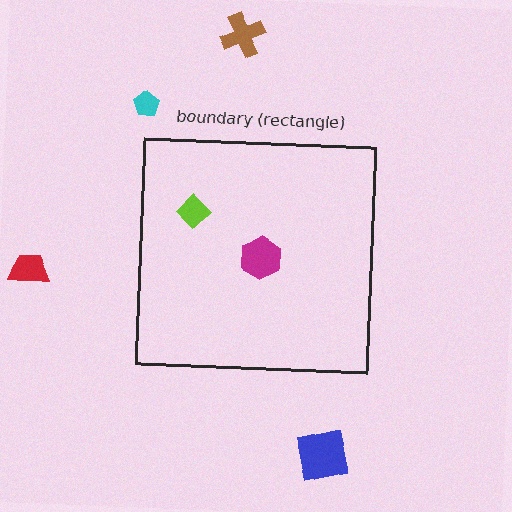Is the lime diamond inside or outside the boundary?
Inside.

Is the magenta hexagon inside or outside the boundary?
Inside.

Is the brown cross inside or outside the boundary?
Outside.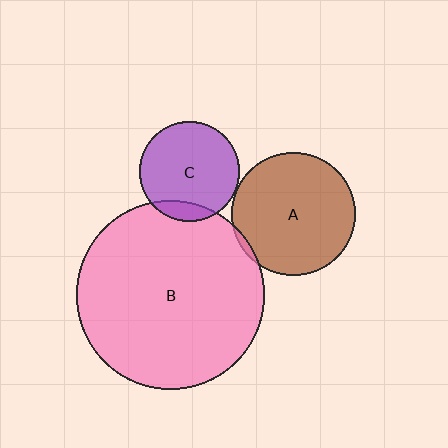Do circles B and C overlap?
Yes.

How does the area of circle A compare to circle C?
Approximately 1.5 times.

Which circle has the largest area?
Circle B (pink).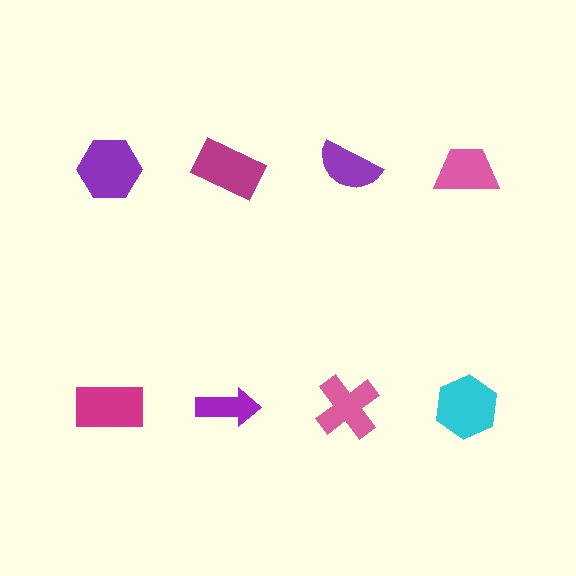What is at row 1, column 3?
A purple semicircle.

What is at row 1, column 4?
A pink trapezoid.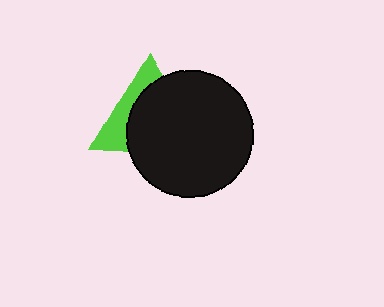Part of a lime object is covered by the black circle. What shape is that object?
It is a triangle.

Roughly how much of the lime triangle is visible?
A small part of it is visible (roughly 35%).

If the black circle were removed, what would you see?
You would see the complete lime triangle.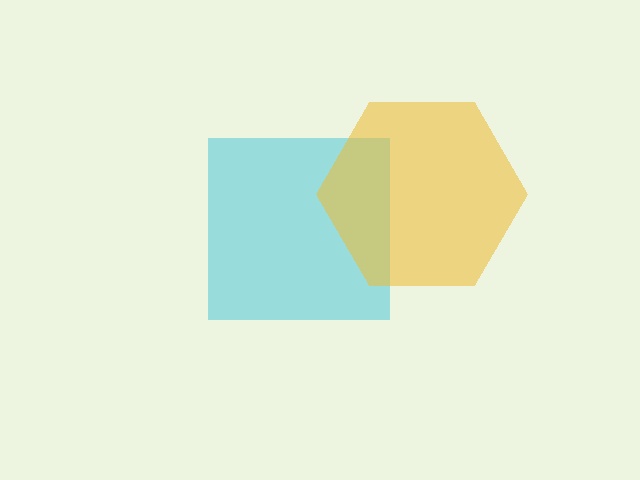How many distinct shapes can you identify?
There are 2 distinct shapes: a cyan square, a yellow hexagon.